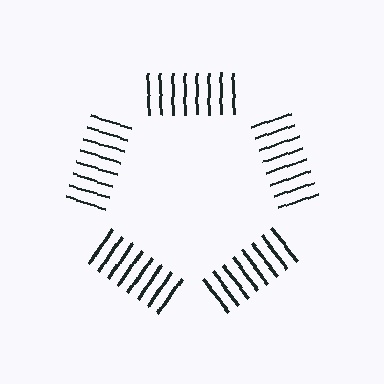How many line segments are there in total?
40 — 8 along each of the 5 edges.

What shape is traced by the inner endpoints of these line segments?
An illusory pentagon — the line segments terminate on its edges but no continuous stroke is drawn.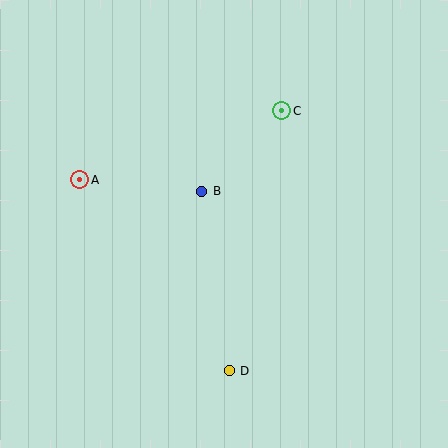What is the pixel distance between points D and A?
The distance between D and A is 243 pixels.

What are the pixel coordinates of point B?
Point B is at (202, 191).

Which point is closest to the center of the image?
Point B at (202, 191) is closest to the center.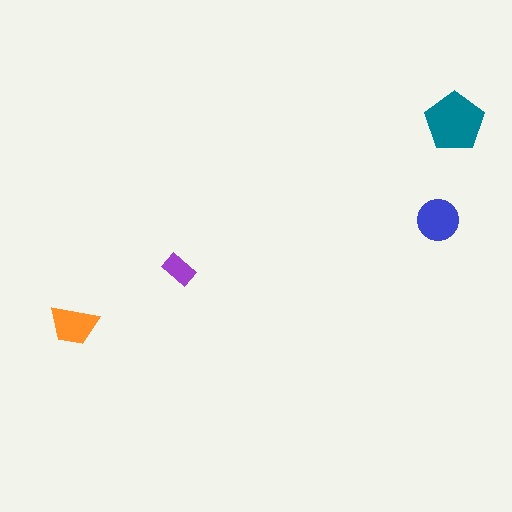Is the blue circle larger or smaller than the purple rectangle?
Larger.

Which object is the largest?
The teal pentagon.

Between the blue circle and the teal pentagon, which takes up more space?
The teal pentagon.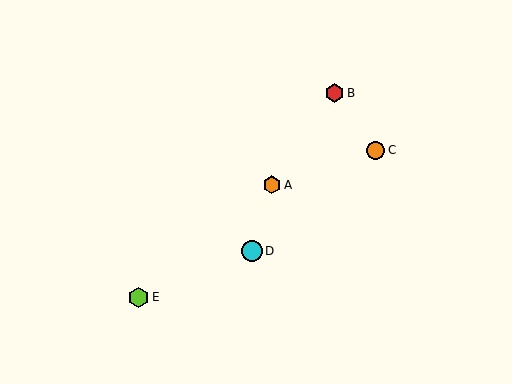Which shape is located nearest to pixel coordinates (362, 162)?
The orange circle (labeled C) at (376, 150) is nearest to that location.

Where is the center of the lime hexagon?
The center of the lime hexagon is at (138, 297).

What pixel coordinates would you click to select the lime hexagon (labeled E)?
Click at (138, 297) to select the lime hexagon E.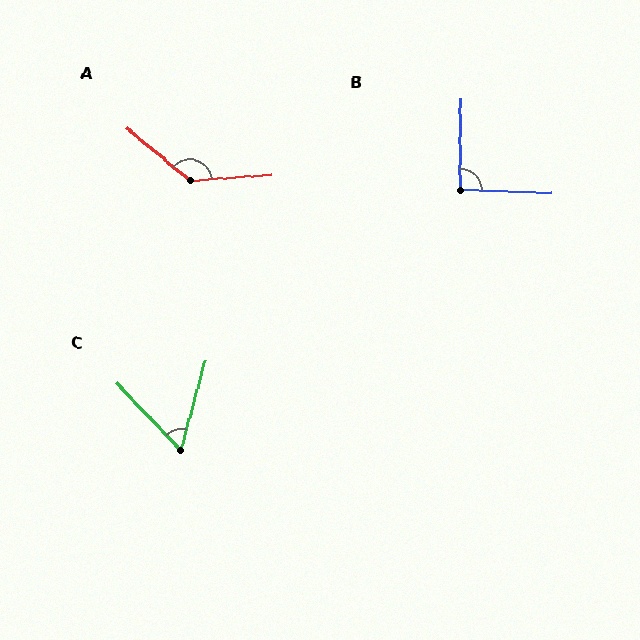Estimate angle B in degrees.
Approximately 91 degrees.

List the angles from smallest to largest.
C (58°), B (91°), A (136°).